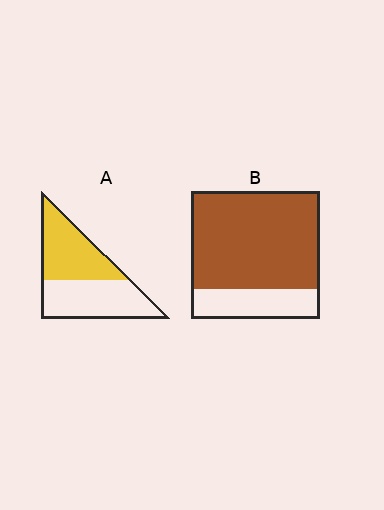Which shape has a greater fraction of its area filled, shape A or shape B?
Shape B.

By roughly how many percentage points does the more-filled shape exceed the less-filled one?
By roughly 30 percentage points (B over A).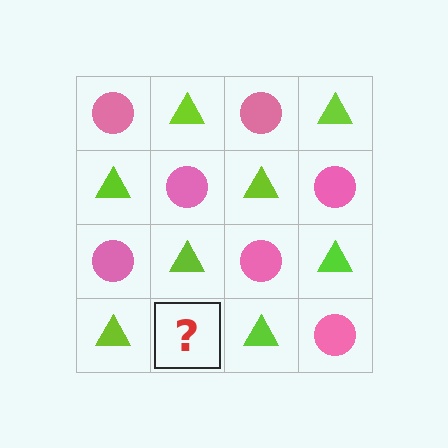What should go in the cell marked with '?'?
The missing cell should contain a pink circle.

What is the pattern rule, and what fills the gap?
The rule is that it alternates pink circle and lime triangle in a checkerboard pattern. The gap should be filled with a pink circle.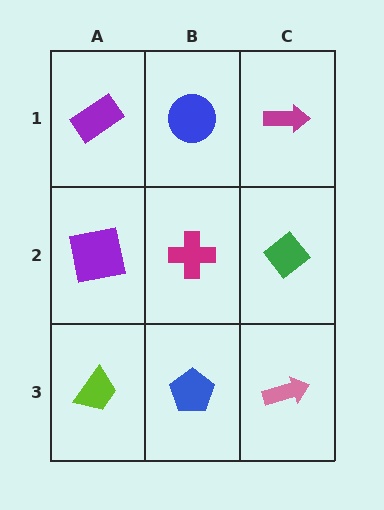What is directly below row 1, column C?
A green diamond.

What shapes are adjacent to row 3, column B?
A magenta cross (row 2, column B), a lime trapezoid (row 3, column A), a pink arrow (row 3, column C).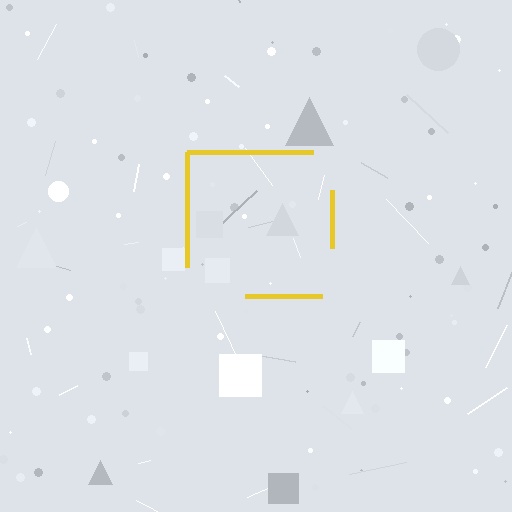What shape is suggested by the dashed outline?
The dashed outline suggests a square.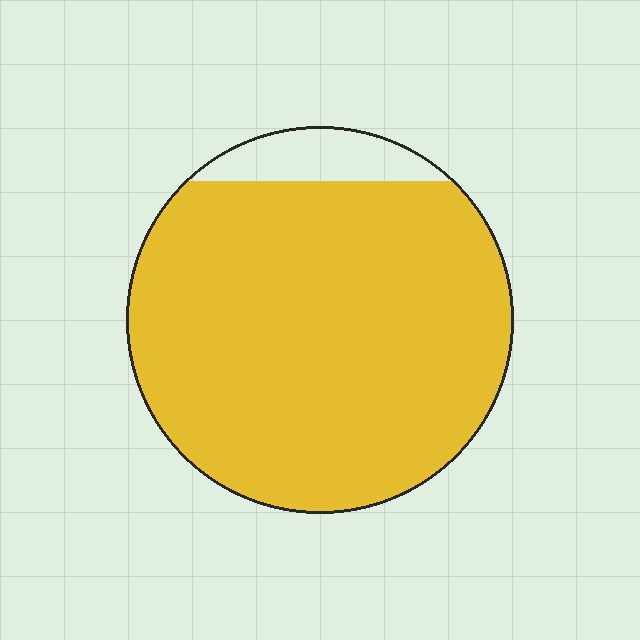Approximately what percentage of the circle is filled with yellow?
Approximately 90%.